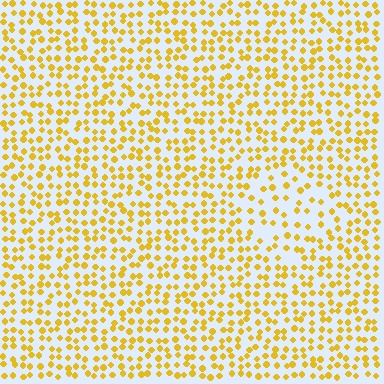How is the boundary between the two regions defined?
The boundary is defined by a change in element density (approximately 1.8x ratio). All elements are the same color, size, and shape.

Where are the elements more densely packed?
The elements are more densely packed outside the diamond boundary.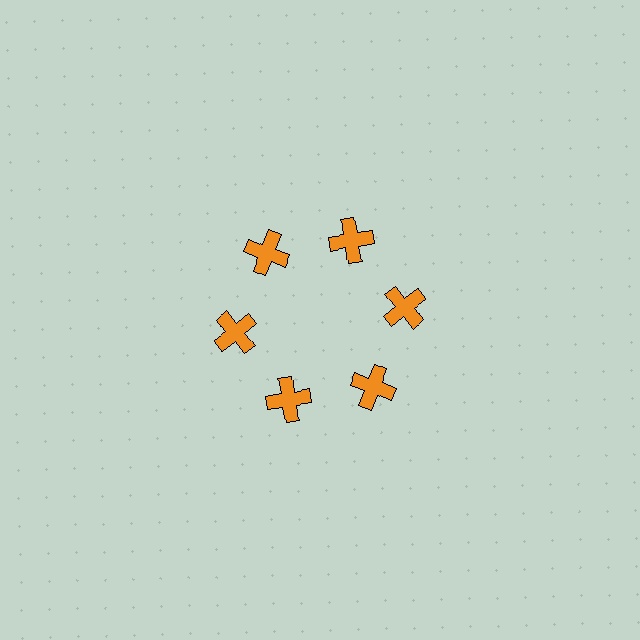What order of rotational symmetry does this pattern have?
This pattern has 6-fold rotational symmetry.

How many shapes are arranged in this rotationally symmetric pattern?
There are 6 shapes, arranged in 6 groups of 1.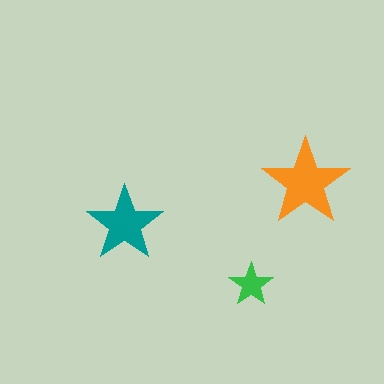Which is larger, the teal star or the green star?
The teal one.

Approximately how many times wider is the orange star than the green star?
About 2 times wider.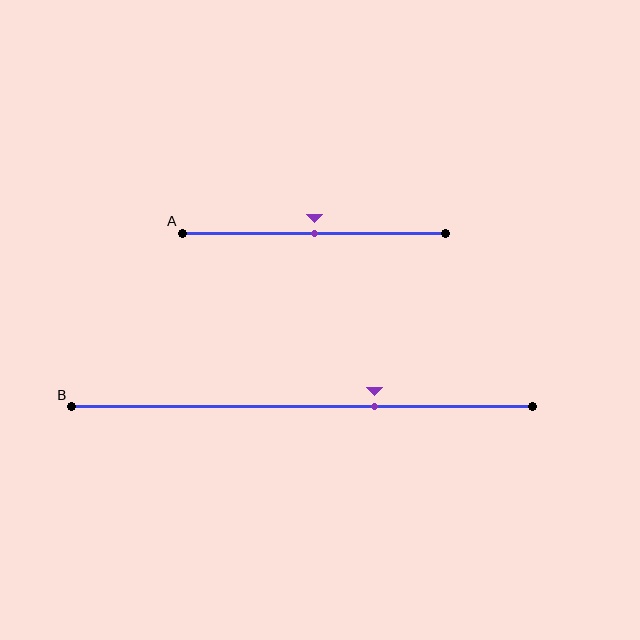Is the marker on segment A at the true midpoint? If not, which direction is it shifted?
Yes, the marker on segment A is at the true midpoint.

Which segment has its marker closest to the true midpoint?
Segment A has its marker closest to the true midpoint.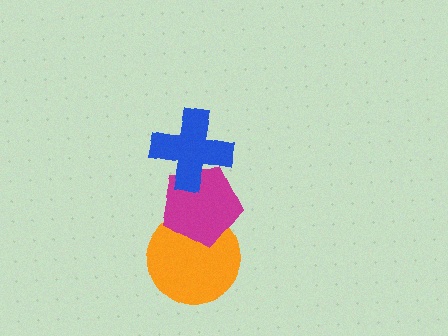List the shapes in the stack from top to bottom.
From top to bottom: the blue cross, the magenta pentagon, the orange circle.